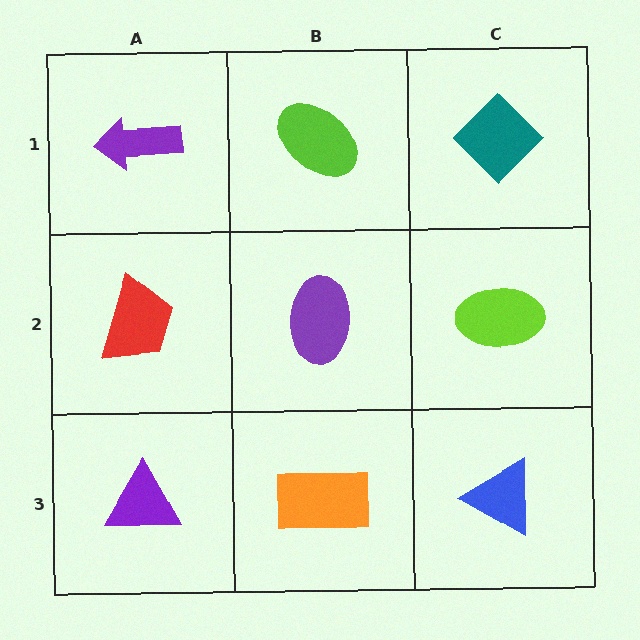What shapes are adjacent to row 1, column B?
A purple ellipse (row 2, column B), a purple arrow (row 1, column A), a teal diamond (row 1, column C).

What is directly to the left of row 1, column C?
A lime ellipse.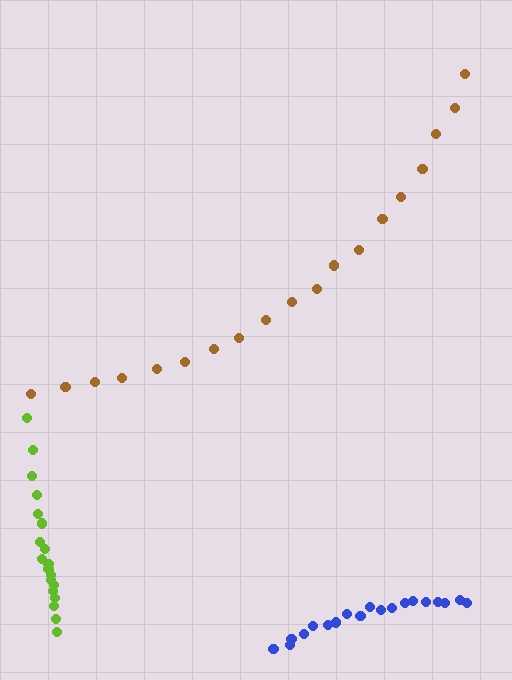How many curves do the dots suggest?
There are 3 distinct paths.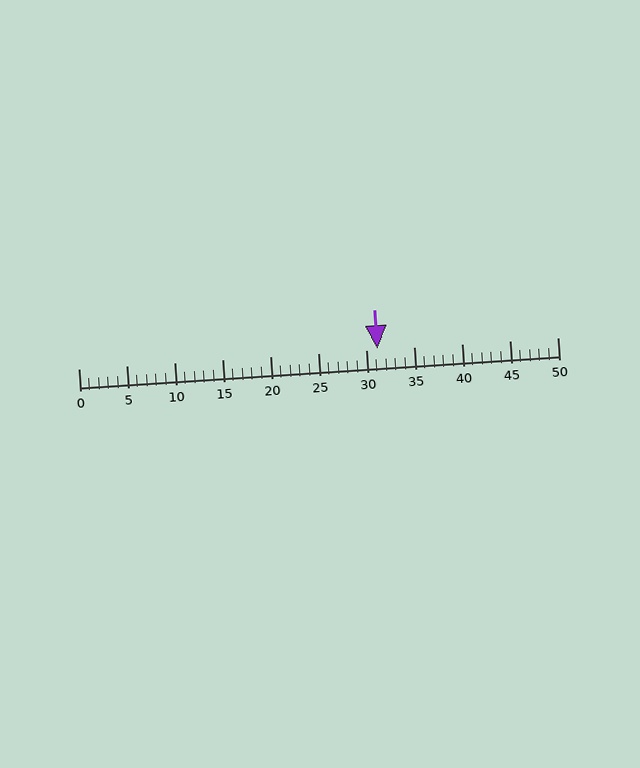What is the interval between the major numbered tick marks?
The major tick marks are spaced 5 units apart.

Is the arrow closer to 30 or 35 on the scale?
The arrow is closer to 30.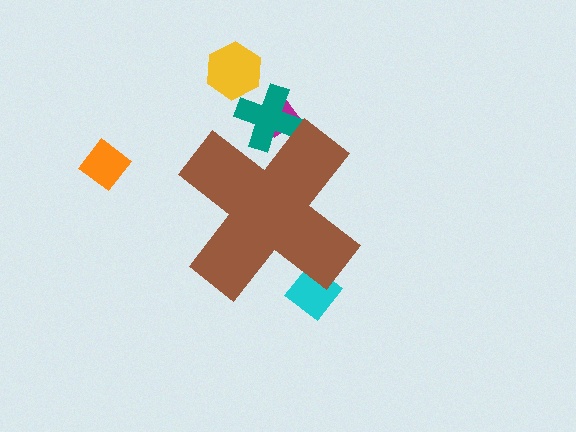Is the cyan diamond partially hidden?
Yes, the cyan diamond is partially hidden behind the brown cross.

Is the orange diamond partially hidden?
No, the orange diamond is fully visible.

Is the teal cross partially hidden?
Yes, the teal cross is partially hidden behind the brown cross.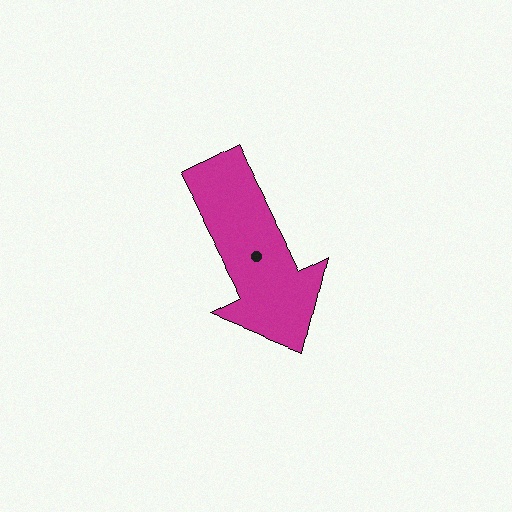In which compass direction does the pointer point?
Southeast.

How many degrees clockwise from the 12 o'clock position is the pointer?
Approximately 152 degrees.